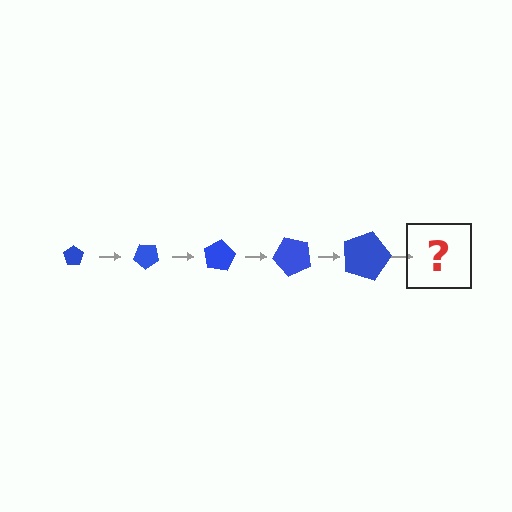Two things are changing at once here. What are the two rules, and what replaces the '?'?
The two rules are that the pentagon grows larger each step and it rotates 40 degrees each step. The '?' should be a pentagon, larger than the previous one and rotated 200 degrees from the start.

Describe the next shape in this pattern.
It should be a pentagon, larger than the previous one and rotated 200 degrees from the start.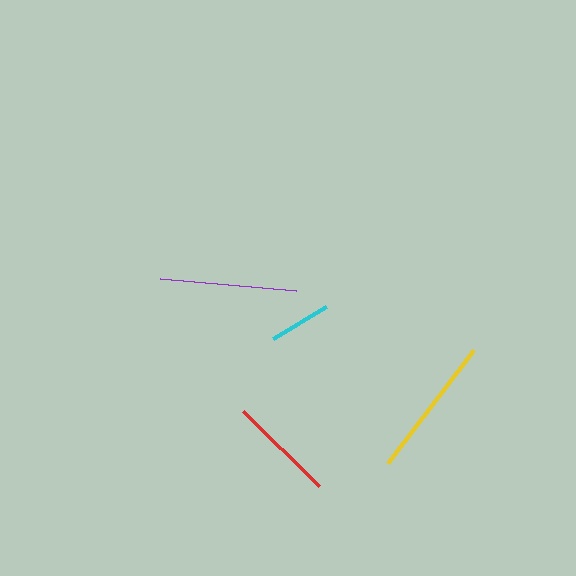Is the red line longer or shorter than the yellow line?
The yellow line is longer than the red line.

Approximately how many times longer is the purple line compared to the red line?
The purple line is approximately 1.3 times the length of the red line.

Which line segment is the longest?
The yellow line is the longest at approximately 142 pixels.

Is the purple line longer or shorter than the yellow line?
The yellow line is longer than the purple line.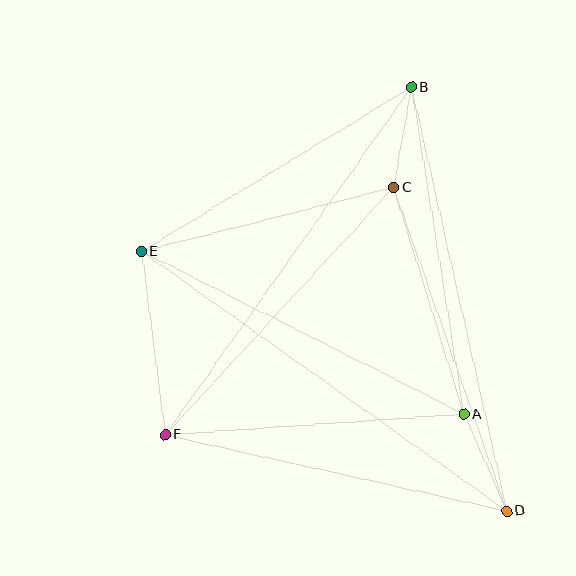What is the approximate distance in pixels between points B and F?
The distance between B and F is approximately 426 pixels.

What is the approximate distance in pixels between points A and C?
The distance between A and C is approximately 238 pixels.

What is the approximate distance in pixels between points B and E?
The distance between B and E is approximately 315 pixels.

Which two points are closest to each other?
Points B and C are closest to each other.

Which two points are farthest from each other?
Points D and E are farthest from each other.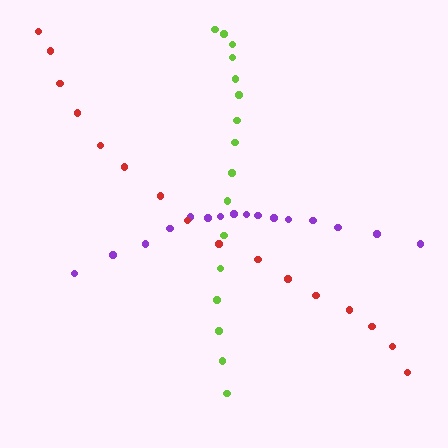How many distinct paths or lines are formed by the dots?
There are 3 distinct paths.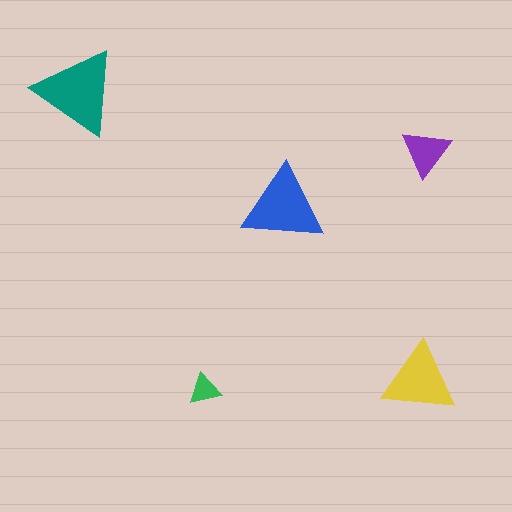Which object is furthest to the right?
The purple triangle is rightmost.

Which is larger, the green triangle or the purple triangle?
The purple one.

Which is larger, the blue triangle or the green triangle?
The blue one.